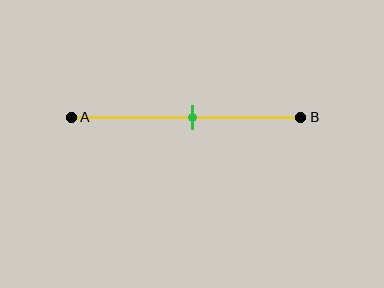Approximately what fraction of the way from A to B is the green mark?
The green mark is approximately 55% of the way from A to B.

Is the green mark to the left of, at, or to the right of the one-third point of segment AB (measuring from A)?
The green mark is to the right of the one-third point of segment AB.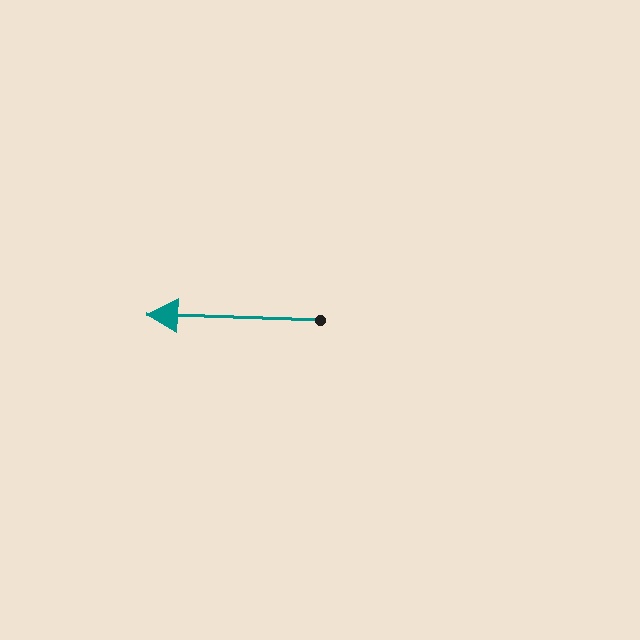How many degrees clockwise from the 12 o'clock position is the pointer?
Approximately 272 degrees.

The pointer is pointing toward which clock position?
Roughly 9 o'clock.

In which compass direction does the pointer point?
West.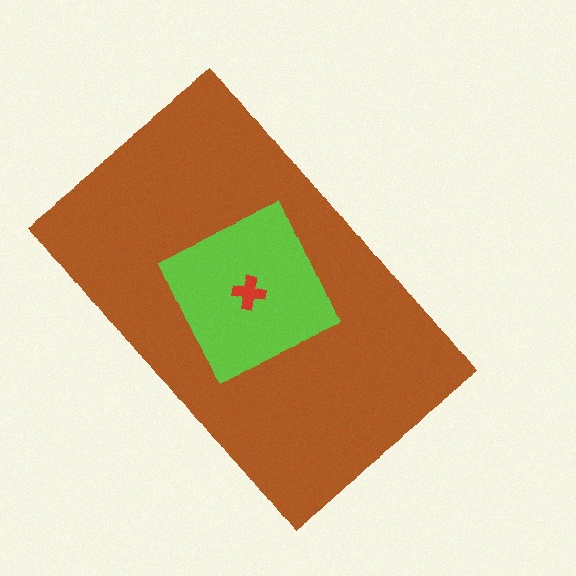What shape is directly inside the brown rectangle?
The lime square.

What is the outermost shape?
The brown rectangle.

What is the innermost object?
The red cross.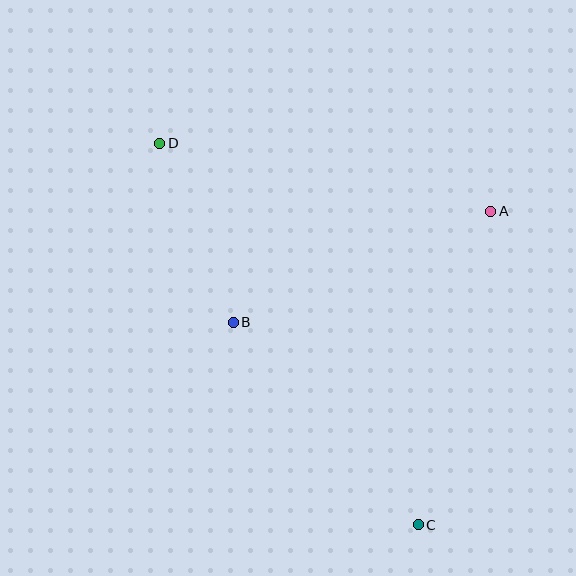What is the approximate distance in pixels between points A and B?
The distance between A and B is approximately 281 pixels.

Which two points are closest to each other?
Points B and D are closest to each other.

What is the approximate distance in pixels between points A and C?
The distance between A and C is approximately 322 pixels.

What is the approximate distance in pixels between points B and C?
The distance between B and C is approximately 274 pixels.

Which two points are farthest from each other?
Points C and D are farthest from each other.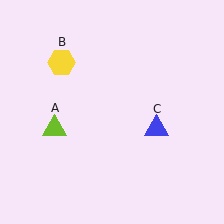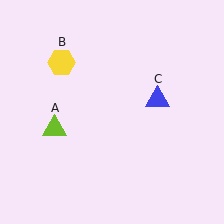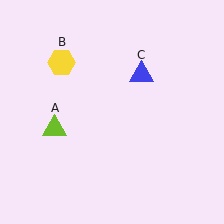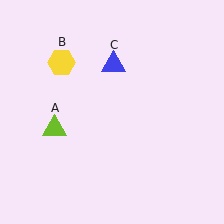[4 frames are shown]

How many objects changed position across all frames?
1 object changed position: blue triangle (object C).